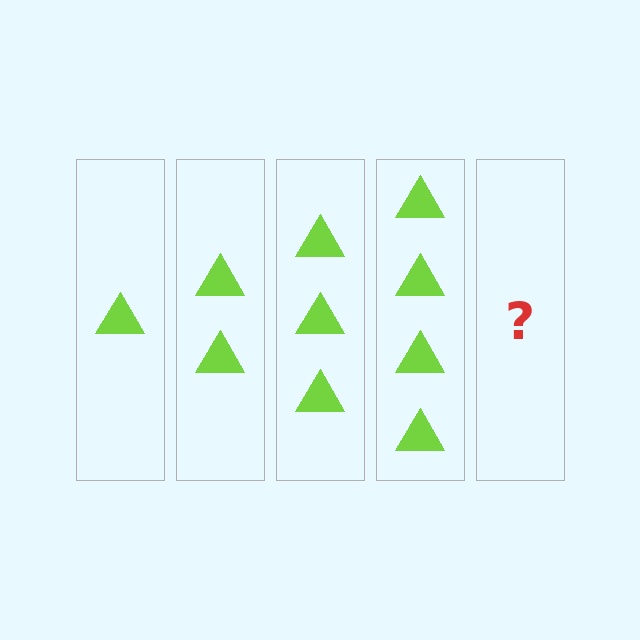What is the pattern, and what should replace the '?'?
The pattern is that each step adds one more triangle. The '?' should be 5 triangles.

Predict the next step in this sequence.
The next step is 5 triangles.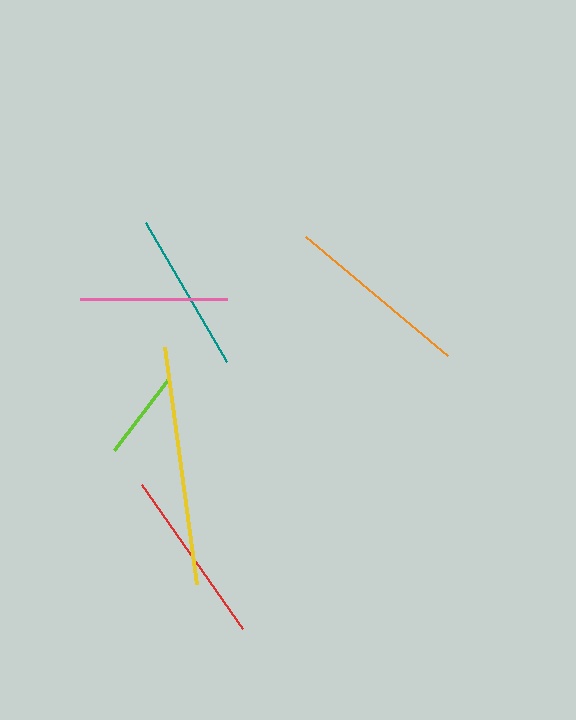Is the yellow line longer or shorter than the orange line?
The yellow line is longer than the orange line.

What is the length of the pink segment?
The pink segment is approximately 147 pixels long.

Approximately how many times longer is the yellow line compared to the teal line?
The yellow line is approximately 1.5 times the length of the teal line.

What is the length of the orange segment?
The orange segment is approximately 186 pixels long.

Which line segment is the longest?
The yellow line is the longest at approximately 239 pixels.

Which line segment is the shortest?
The lime line is the shortest at approximately 90 pixels.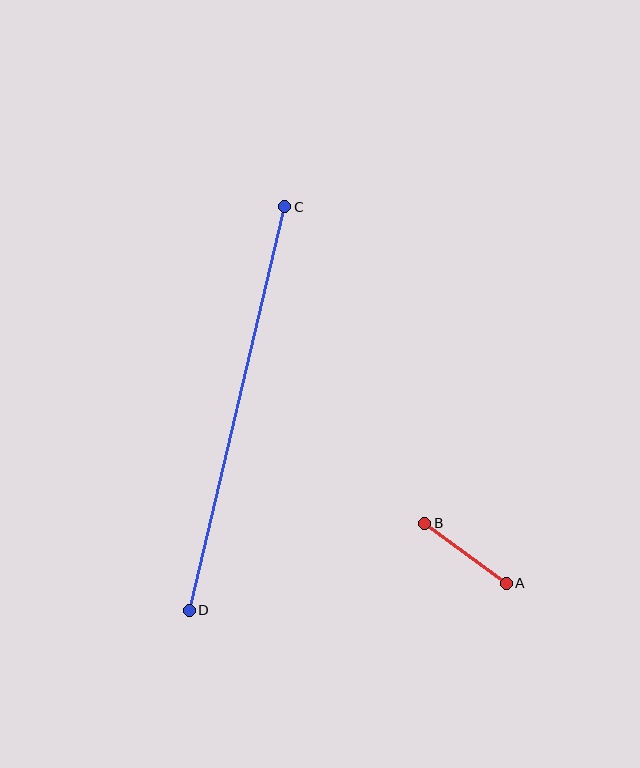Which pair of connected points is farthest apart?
Points C and D are farthest apart.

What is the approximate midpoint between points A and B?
The midpoint is at approximately (466, 553) pixels.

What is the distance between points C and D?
The distance is approximately 415 pixels.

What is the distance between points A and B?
The distance is approximately 101 pixels.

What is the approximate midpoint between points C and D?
The midpoint is at approximately (237, 408) pixels.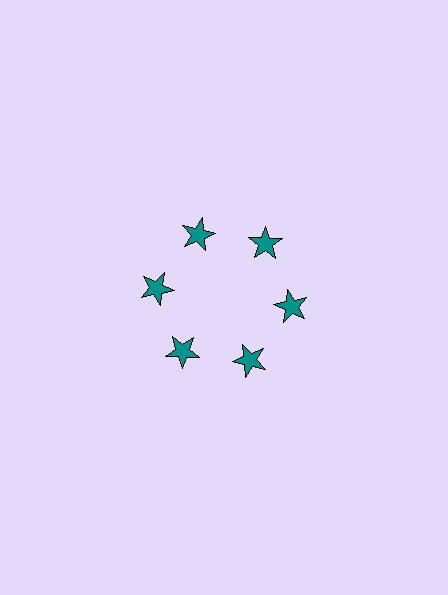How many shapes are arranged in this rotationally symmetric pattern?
There are 6 shapes, arranged in 6 groups of 1.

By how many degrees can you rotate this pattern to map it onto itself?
The pattern maps onto itself every 60 degrees of rotation.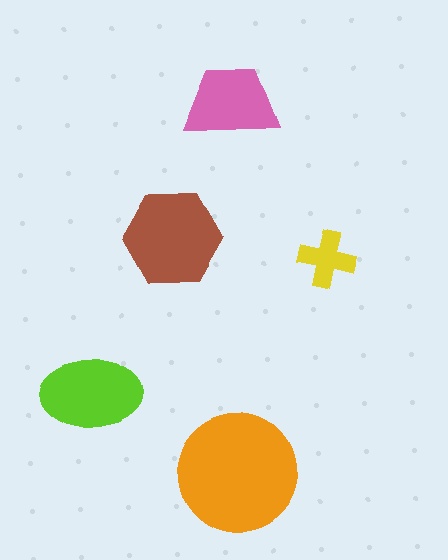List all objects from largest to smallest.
The orange circle, the brown hexagon, the lime ellipse, the pink trapezoid, the yellow cross.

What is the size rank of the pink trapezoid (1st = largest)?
4th.